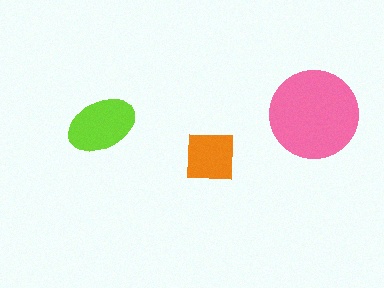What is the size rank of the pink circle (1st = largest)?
1st.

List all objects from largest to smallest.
The pink circle, the lime ellipse, the orange square.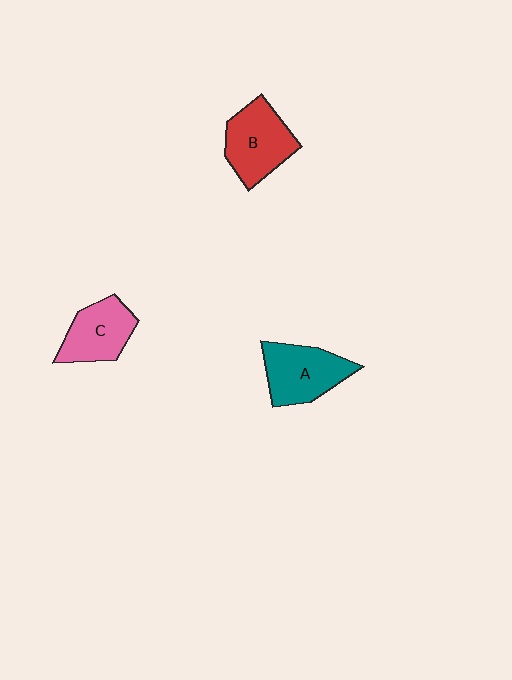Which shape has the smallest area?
Shape C (pink).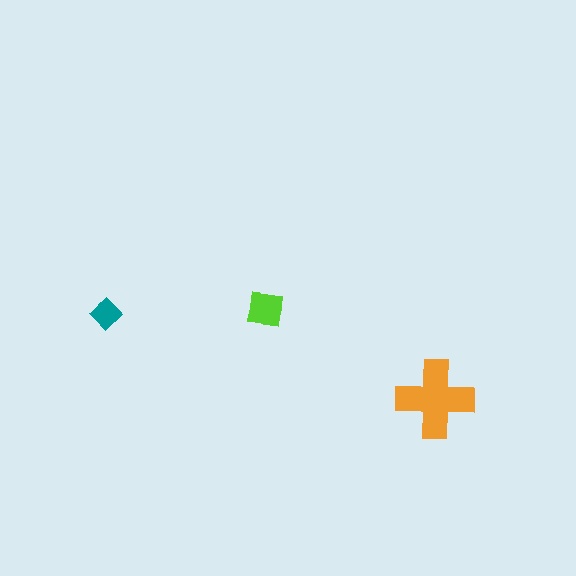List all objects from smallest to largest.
The teal diamond, the lime square, the orange cross.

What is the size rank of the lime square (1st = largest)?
2nd.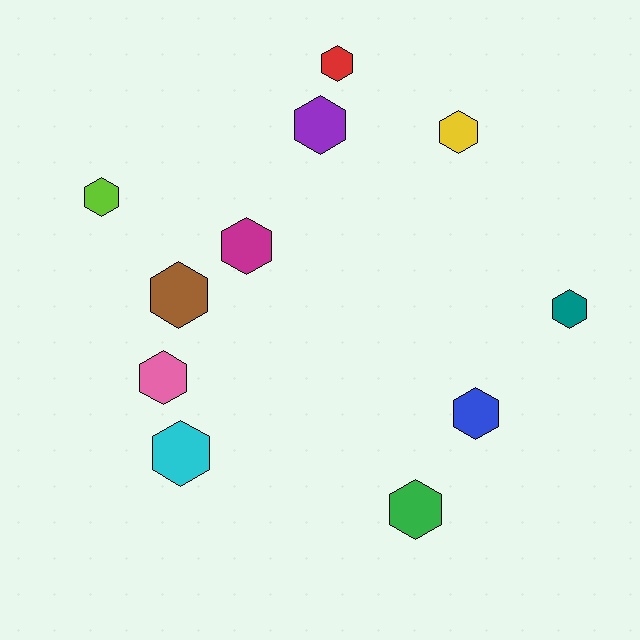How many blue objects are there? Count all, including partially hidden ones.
There is 1 blue object.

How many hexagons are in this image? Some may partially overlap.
There are 11 hexagons.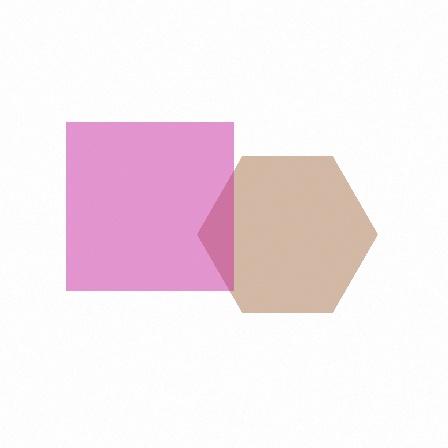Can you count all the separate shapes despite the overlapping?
Yes, there are 2 separate shapes.